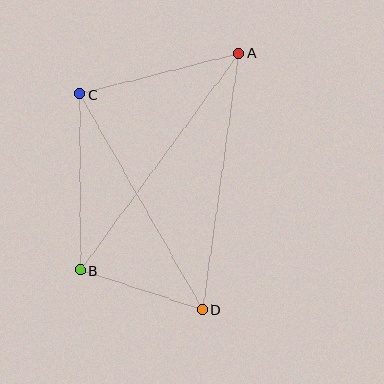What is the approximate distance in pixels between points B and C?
The distance between B and C is approximately 176 pixels.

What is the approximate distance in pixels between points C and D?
The distance between C and D is approximately 248 pixels.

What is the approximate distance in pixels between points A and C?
The distance between A and C is approximately 164 pixels.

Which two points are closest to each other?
Points B and D are closest to each other.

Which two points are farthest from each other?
Points A and B are farthest from each other.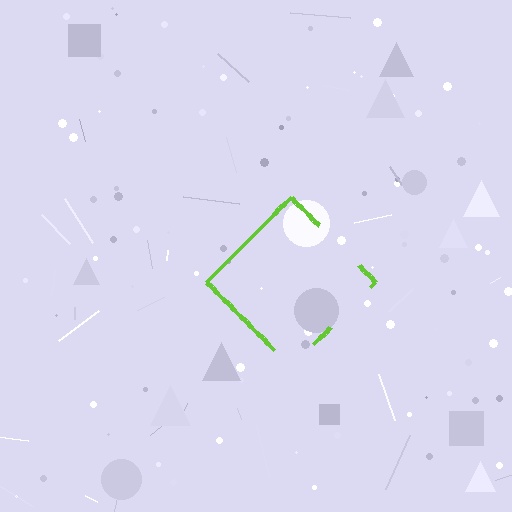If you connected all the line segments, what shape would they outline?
They would outline a diamond.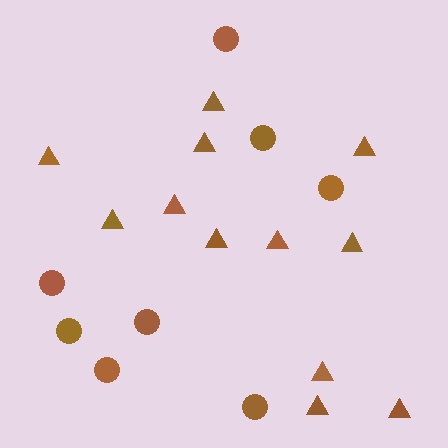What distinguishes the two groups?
There are 2 groups: one group of circles (8) and one group of triangles (12).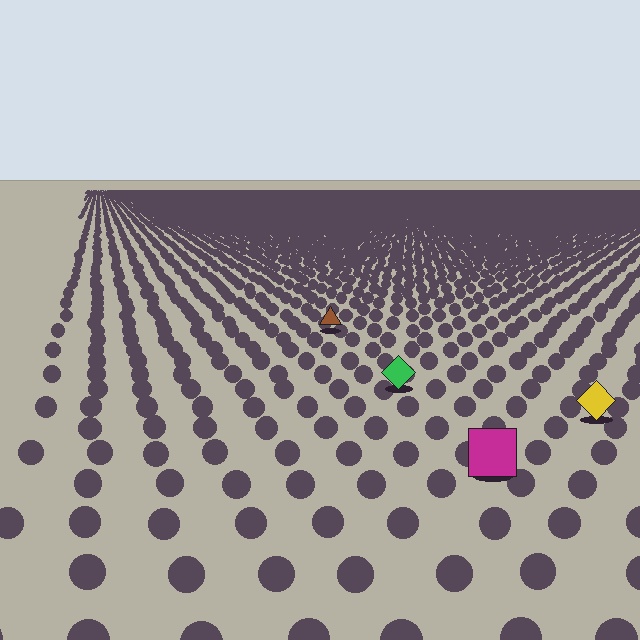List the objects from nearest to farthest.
From nearest to farthest: the magenta square, the yellow diamond, the green diamond, the brown triangle.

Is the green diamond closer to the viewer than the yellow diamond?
No. The yellow diamond is closer — you can tell from the texture gradient: the ground texture is coarser near it.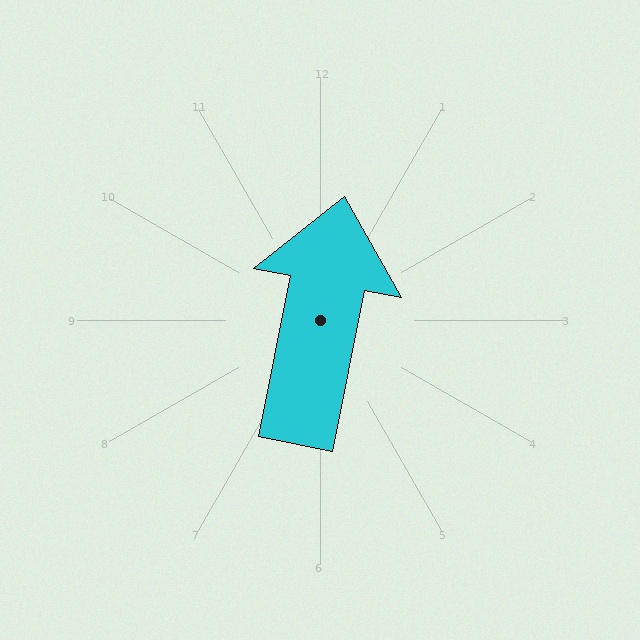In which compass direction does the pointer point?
North.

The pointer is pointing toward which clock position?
Roughly 12 o'clock.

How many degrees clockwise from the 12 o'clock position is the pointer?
Approximately 11 degrees.